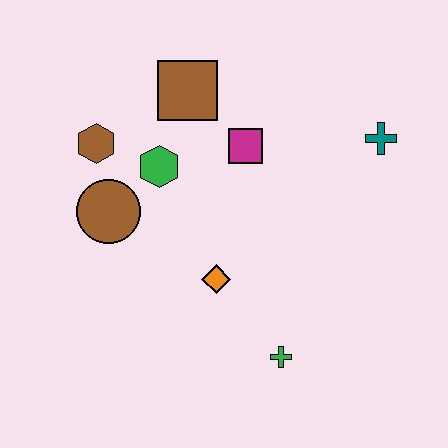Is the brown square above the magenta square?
Yes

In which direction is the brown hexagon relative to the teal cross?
The brown hexagon is to the left of the teal cross.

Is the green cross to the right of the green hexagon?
Yes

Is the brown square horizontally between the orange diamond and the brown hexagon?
Yes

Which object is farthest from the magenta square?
The green cross is farthest from the magenta square.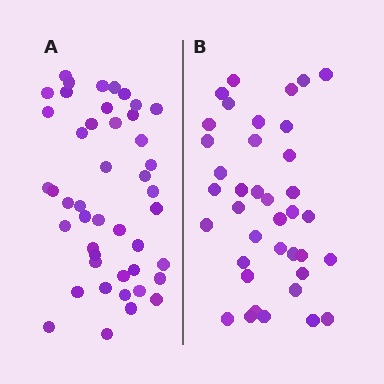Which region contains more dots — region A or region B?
Region A (the left region) has more dots.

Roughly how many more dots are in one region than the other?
Region A has roughly 8 or so more dots than region B.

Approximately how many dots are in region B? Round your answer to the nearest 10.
About 40 dots. (The exact count is 38, which rounds to 40.)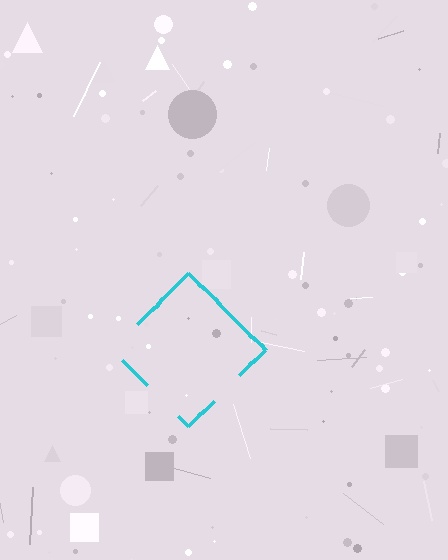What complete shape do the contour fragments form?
The contour fragments form a diamond.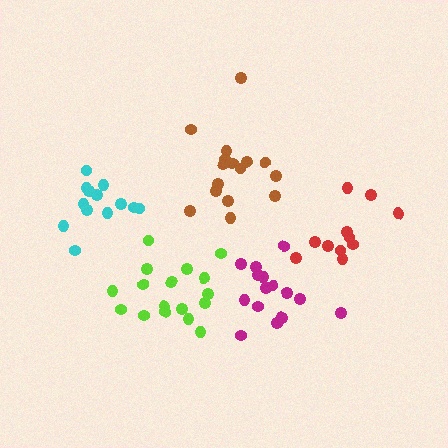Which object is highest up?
The brown cluster is topmost.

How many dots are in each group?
Group 1: 15 dots, Group 2: 16 dots, Group 3: 11 dots, Group 4: 17 dots, Group 5: 13 dots (72 total).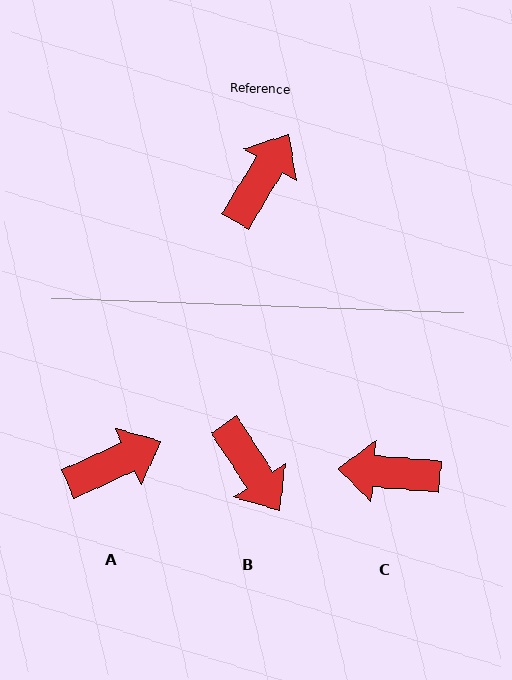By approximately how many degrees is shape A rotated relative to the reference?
Approximately 34 degrees clockwise.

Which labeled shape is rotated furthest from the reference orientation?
C, about 117 degrees away.